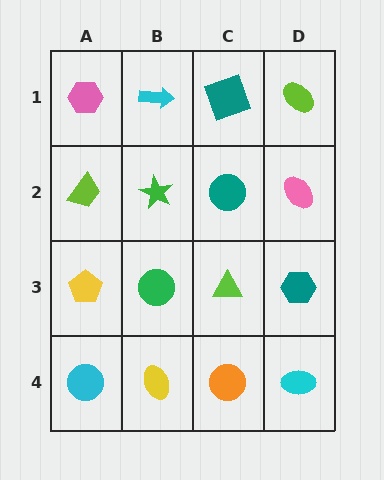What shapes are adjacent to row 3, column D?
A pink ellipse (row 2, column D), a cyan ellipse (row 4, column D), a lime triangle (row 3, column C).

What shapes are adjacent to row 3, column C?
A teal circle (row 2, column C), an orange circle (row 4, column C), a green circle (row 3, column B), a teal hexagon (row 3, column D).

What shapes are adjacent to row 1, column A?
A lime trapezoid (row 2, column A), a cyan arrow (row 1, column B).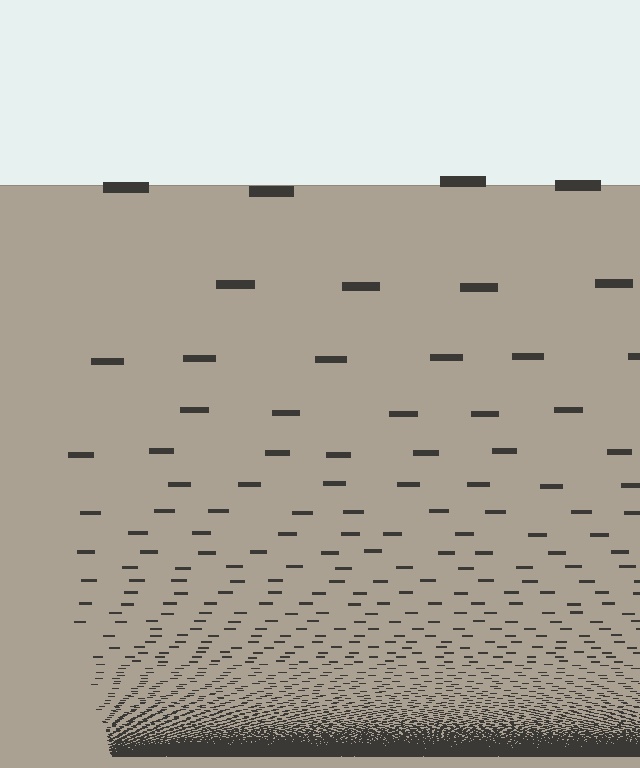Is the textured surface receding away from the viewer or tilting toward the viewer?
The surface appears to tilt toward the viewer. Texture elements get larger and sparser toward the top.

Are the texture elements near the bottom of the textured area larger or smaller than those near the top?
Smaller. The gradient is inverted — elements near the bottom are smaller and denser.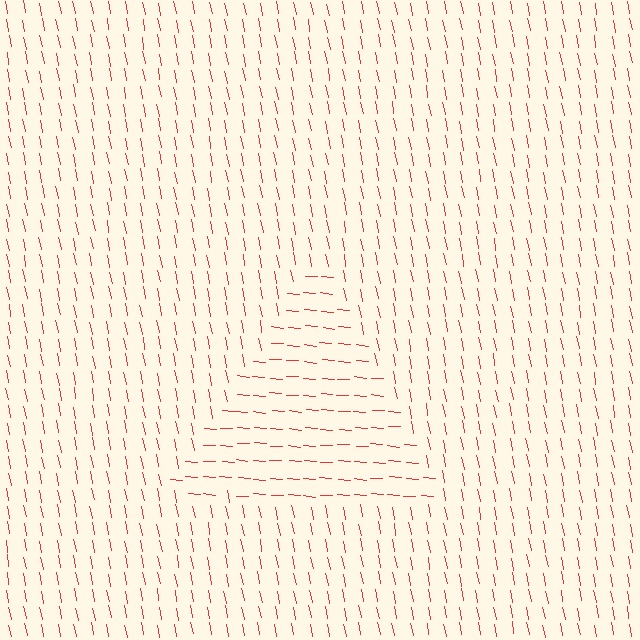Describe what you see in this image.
The image is filled with small red line segments. A triangle region in the image has lines oriented differently from the surrounding lines, creating a visible texture boundary.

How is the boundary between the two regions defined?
The boundary is defined purely by a change in line orientation (approximately 74 degrees difference). All lines are the same color and thickness.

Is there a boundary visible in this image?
Yes, there is a texture boundary formed by a change in line orientation.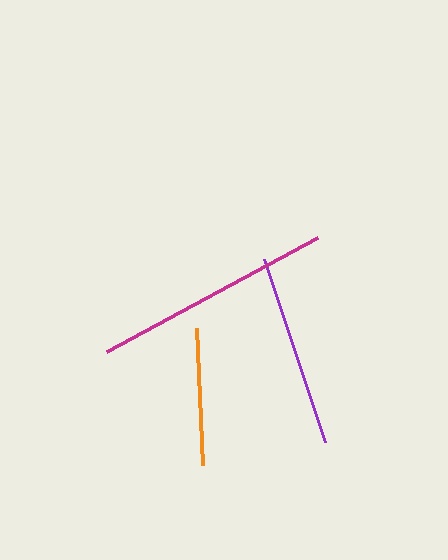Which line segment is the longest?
The magenta line is the longest at approximately 240 pixels.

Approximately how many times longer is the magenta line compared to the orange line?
The magenta line is approximately 1.7 times the length of the orange line.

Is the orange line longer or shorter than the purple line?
The purple line is longer than the orange line.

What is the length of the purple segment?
The purple segment is approximately 192 pixels long.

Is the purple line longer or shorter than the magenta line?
The magenta line is longer than the purple line.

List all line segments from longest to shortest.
From longest to shortest: magenta, purple, orange.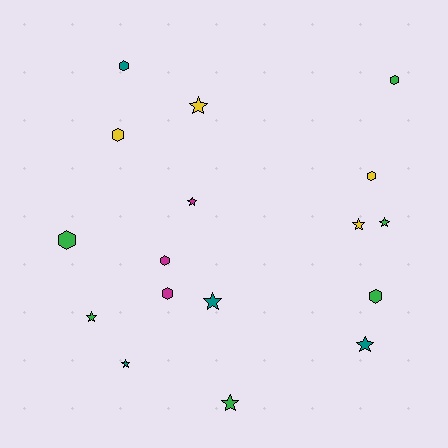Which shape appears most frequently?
Star, with 9 objects.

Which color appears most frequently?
Green, with 6 objects.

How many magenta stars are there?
There is 1 magenta star.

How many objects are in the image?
There are 17 objects.